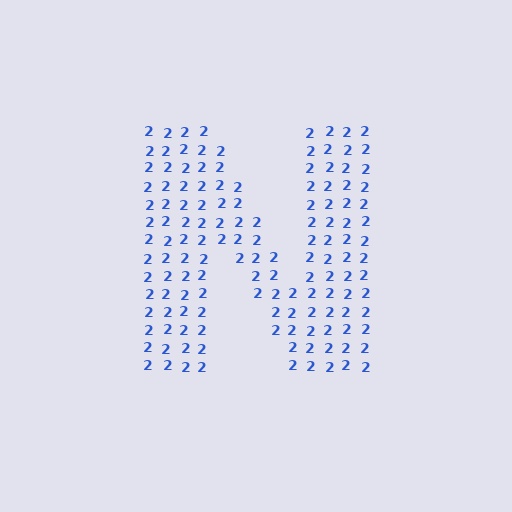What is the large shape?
The large shape is the letter N.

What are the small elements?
The small elements are digit 2's.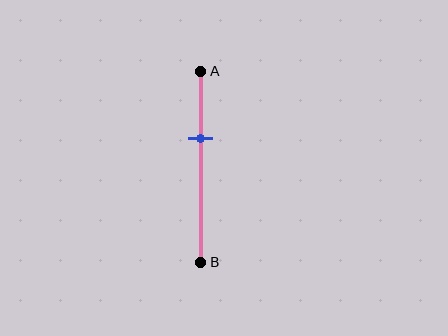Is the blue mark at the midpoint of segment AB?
No, the mark is at about 35% from A, not at the 50% midpoint.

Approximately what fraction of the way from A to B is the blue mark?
The blue mark is approximately 35% of the way from A to B.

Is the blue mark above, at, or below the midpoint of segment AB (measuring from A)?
The blue mark is above the midpoint of segment AB.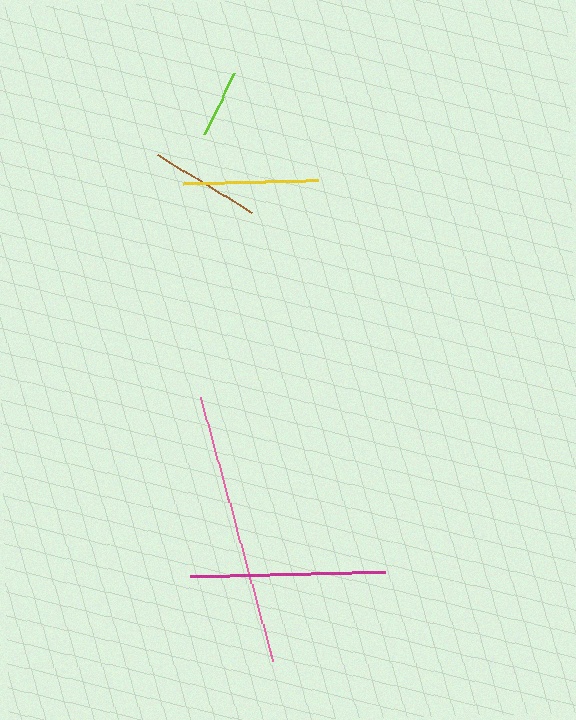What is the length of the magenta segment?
The magenta segment is approximately 195 pixels long.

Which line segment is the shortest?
The lime line is the shortest at approximately 67 pixels.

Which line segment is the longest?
The pink line is the longest at approximately 273 pixels.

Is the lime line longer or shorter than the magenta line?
The magenta line is longer than the lime line.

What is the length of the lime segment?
The lime segment is approximately 67 pixels long.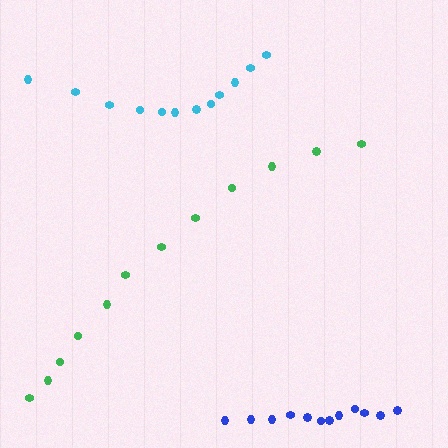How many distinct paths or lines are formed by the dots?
There are 3 distinct paths.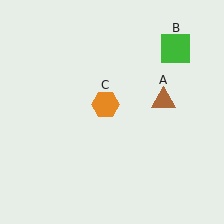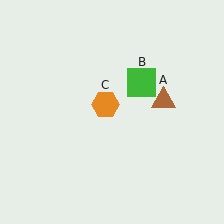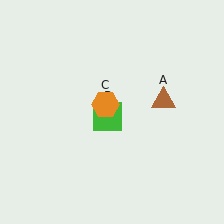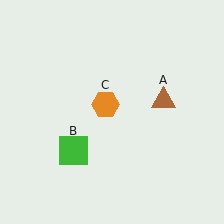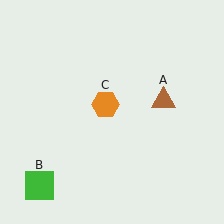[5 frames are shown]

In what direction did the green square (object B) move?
The green square (object B) moved down and to the left.